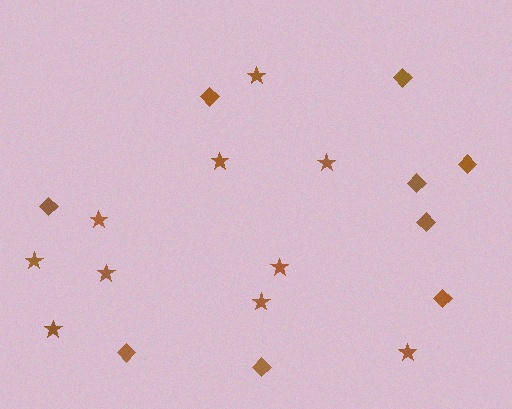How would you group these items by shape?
There are 2 groups: one group of diamonds (9) and one group of stars (10).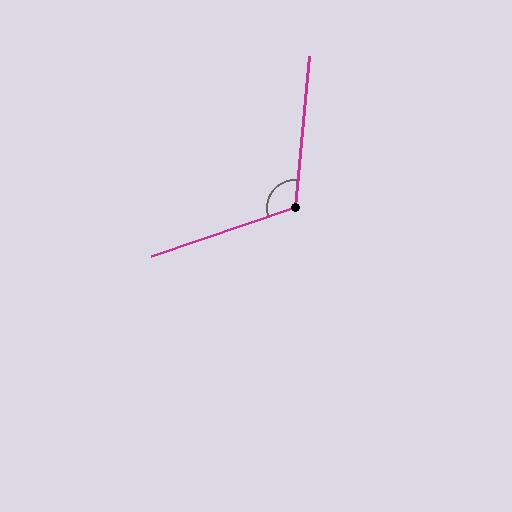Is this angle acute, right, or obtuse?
It is obtuse.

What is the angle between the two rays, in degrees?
Approximately 114 degrees.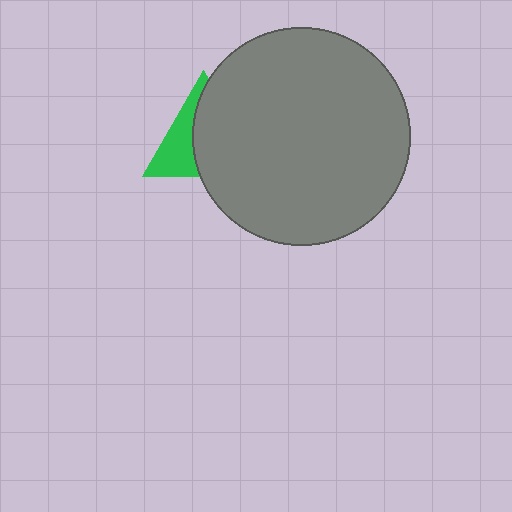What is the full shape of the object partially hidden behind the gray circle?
The partially hidden object is a green triangle.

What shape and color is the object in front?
The object in front is a gray circle.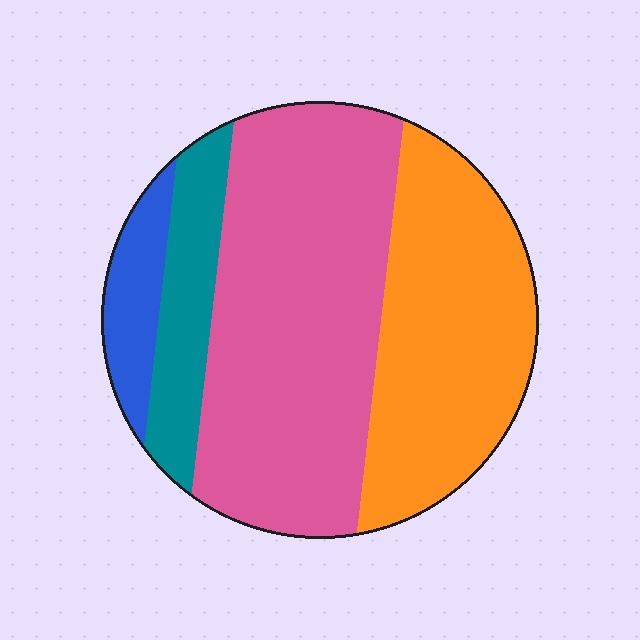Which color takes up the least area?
Blue, at roughly 10%.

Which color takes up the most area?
Pink, at roughly 45%.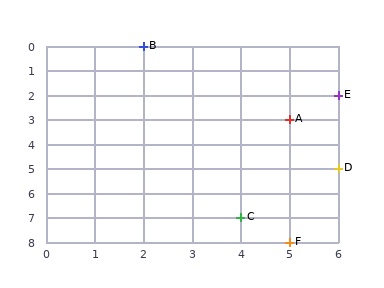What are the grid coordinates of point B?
Point B is at grid coordinates (2, 0).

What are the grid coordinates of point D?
Point D is at grid coordinates (6, 5).